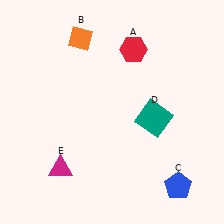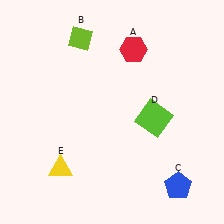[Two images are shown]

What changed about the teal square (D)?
In Image 1, D is teal. In Image 2, it changed to lime.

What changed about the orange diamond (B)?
In Image 1, B is orange. In Image 2, it changed to lime.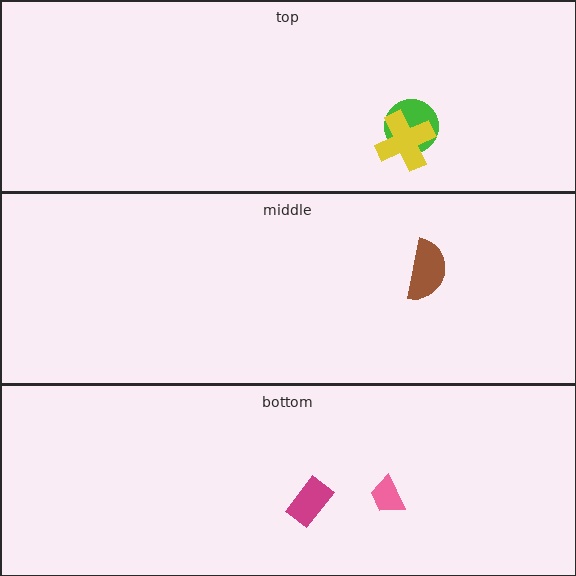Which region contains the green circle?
The top region.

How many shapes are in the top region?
2.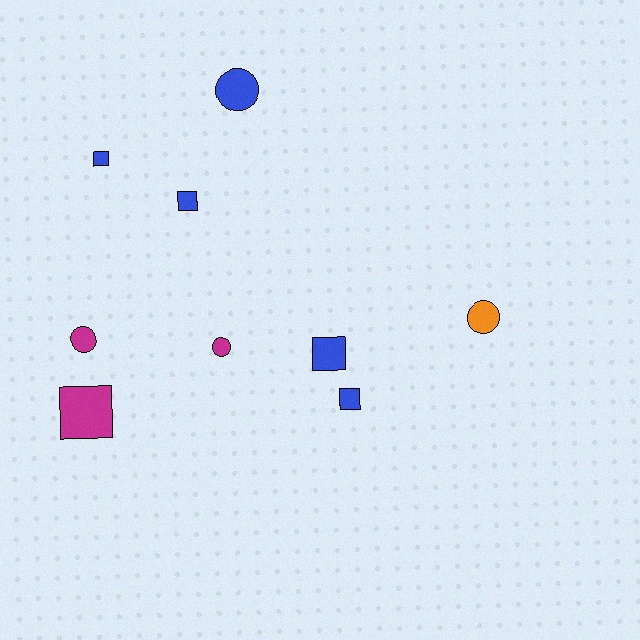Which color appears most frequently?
Blue, with 5 objects.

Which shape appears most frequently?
Square, with 5 objects.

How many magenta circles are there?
There are 2 magenta circles.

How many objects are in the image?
There are 9 objects.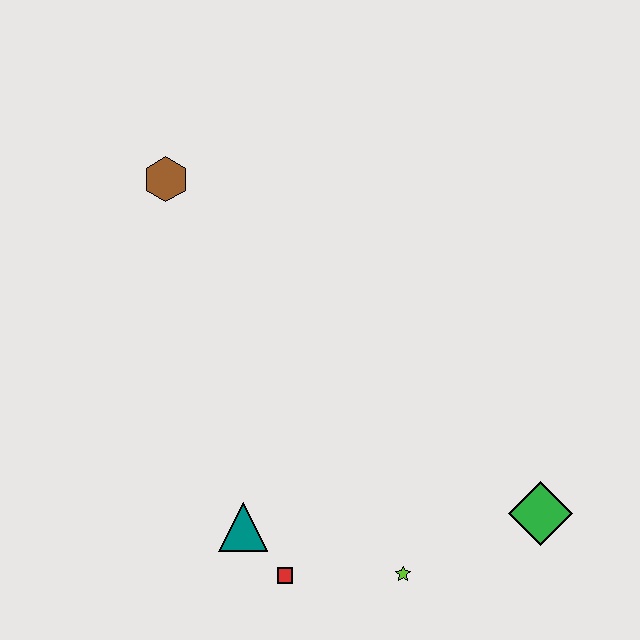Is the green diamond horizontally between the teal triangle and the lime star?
No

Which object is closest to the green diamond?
The lime star is closest to the green diamond.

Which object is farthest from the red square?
The brown hexagon is farthest from the red square.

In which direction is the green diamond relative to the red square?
The green diamond is to the right of the red square.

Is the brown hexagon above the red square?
Yes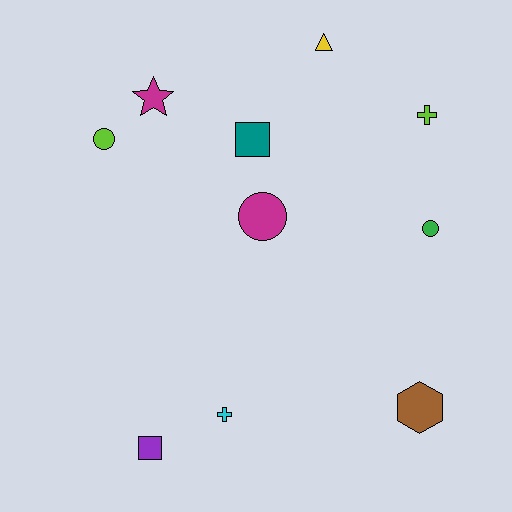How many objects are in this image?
There are 10 objects.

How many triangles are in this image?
There is 1 triangle.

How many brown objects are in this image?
There is 1 brown object.